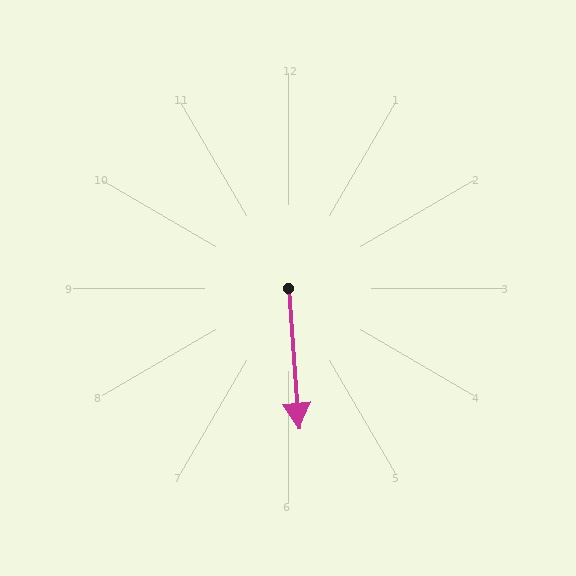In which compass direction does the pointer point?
South.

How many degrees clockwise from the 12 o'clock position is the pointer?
Approximately 176 degrees.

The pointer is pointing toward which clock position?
Roughly 6 o'clock.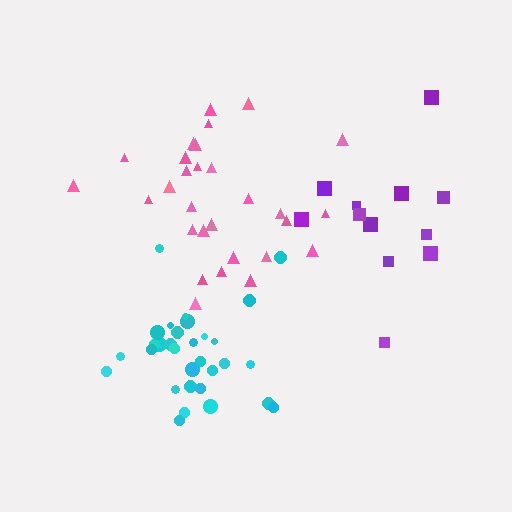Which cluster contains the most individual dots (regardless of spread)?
Cyan (31).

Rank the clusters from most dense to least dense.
cyan, pink, purple.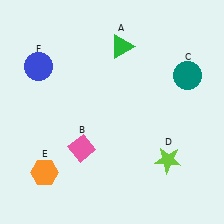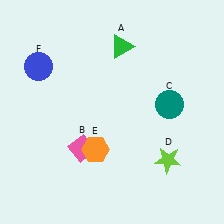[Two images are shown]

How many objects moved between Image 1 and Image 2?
2 objects moved between the two images.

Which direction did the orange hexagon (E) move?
The orange hexagon (E) moved right.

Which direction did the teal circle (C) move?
The teal circle (C) moved down.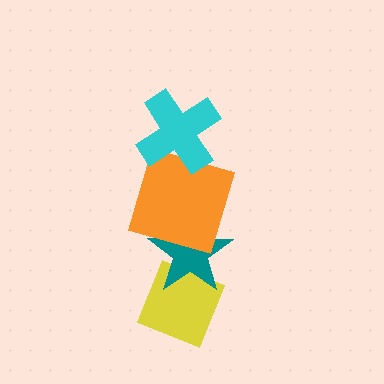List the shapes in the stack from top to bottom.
From top to bottom: the cyan cross, the orange square, the teal star, the yellow diamond.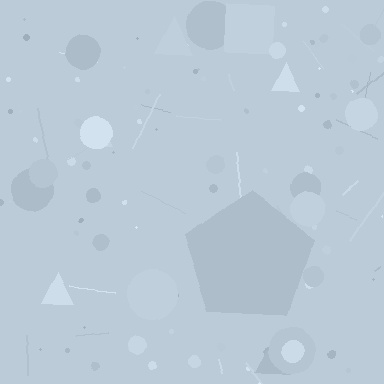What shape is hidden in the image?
A pentagon is hidden in the image.